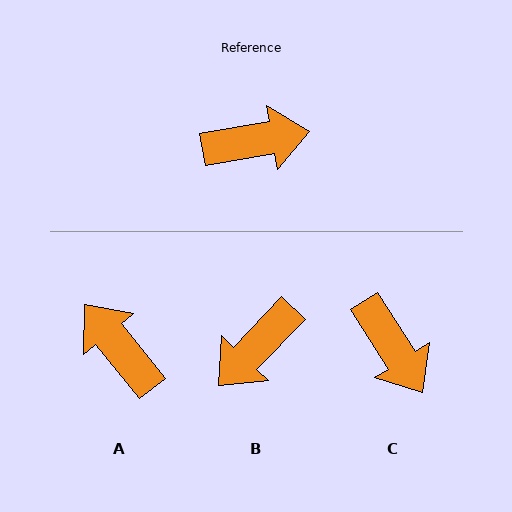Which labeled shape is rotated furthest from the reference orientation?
B, about 144 degrees away.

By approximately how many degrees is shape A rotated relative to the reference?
Approximately 119 degrees counter-clockwise.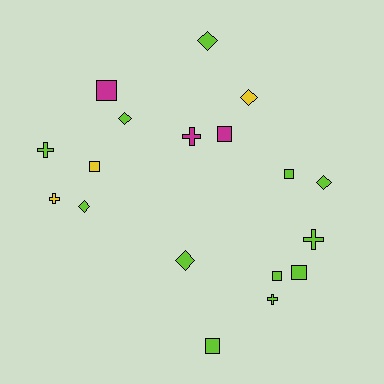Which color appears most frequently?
Lime, with 12 objects.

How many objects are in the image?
There are 18 objects.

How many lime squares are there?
There are 4 lime squares.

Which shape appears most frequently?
Square, with 7 objects.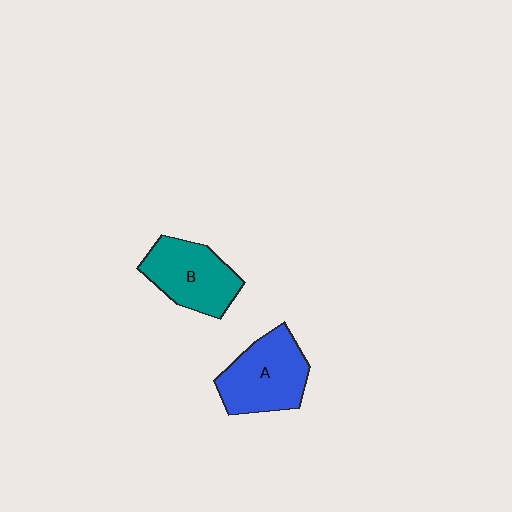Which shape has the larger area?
Shape A (blue).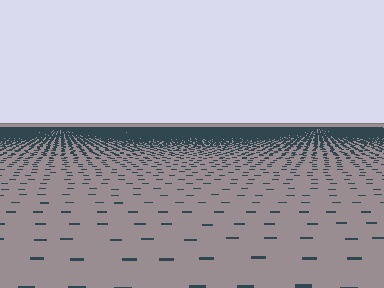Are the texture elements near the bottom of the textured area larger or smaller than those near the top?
Larger. Near the bottom, elements are closer to the viewer and appear at a bigger on-screen size.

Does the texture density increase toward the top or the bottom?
Density increases toward the top.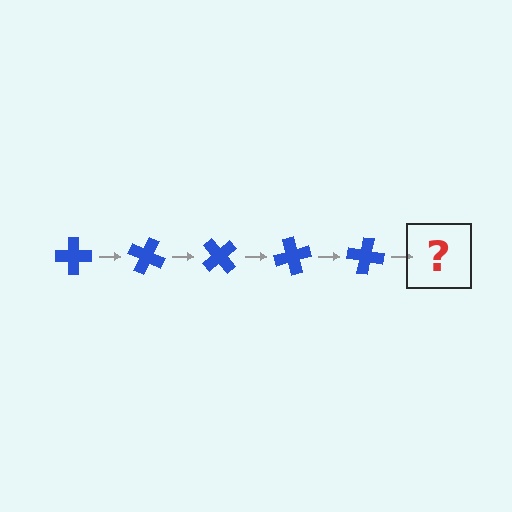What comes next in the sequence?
The next element should be a blue cross rotated 125 degrees.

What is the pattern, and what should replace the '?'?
The pattern is that the cross rotates 25 degrees each step. The '?' should be a blue cross rotated 125 degrees.